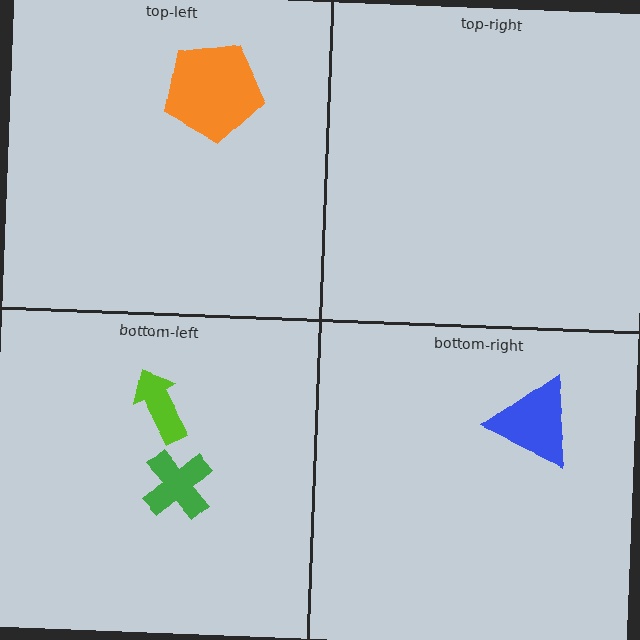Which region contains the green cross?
The bottom-left region.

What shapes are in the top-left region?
The orange pentagon.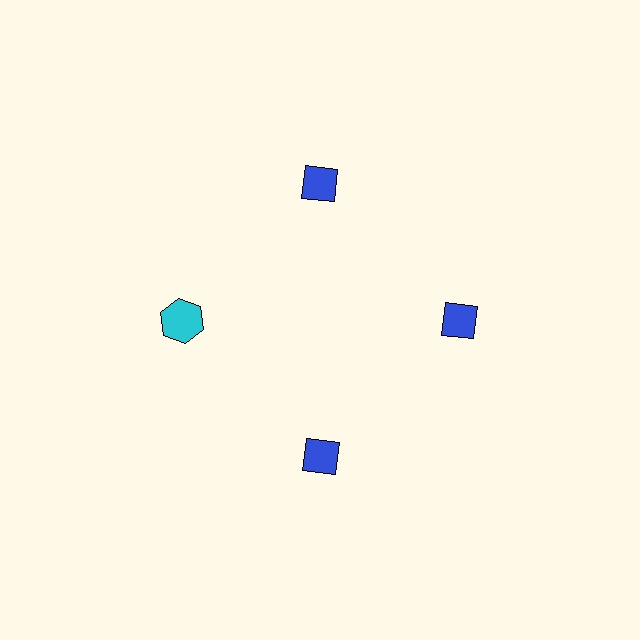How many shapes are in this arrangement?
There are 4 shapes arranged in a ring pattern.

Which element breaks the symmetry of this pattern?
The cyan hexagon at roughly the 9 o'clock position breaks the symmetry. All other shapes are blue diamonds.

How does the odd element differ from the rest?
It differs in both color (cyan instead of blue) and shape (hexagon instead of diamond).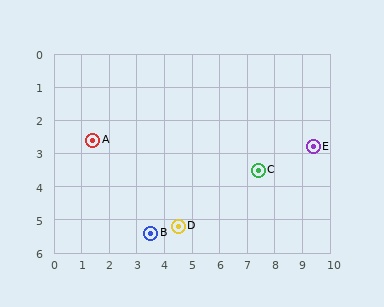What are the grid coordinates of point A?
Point A is at approximately (1.4, 2.6).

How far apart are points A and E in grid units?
Points A and E are about 8.0 grid units apart.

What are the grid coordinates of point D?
Point D is at approximately (4.5, 5.2).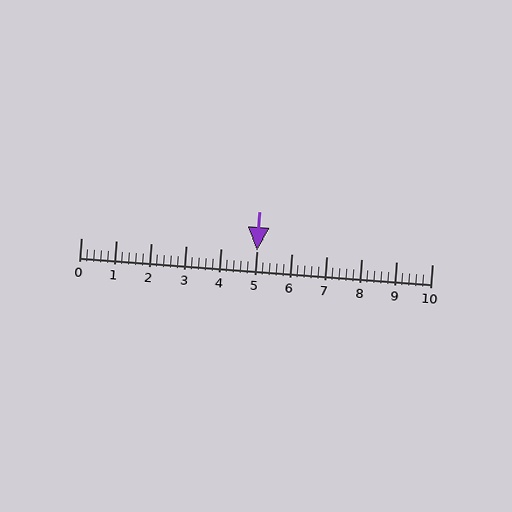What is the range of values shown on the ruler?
The ruler shows values from 0 to 10.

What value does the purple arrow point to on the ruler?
The purple arrow points to approximately 5.0.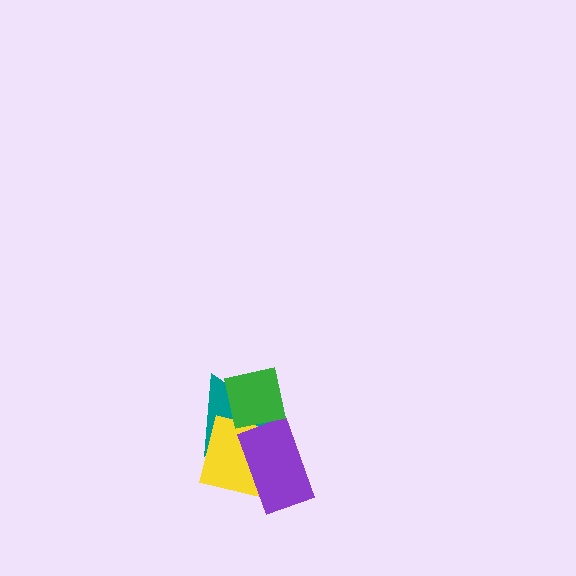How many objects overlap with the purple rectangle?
2 objects overlap with the purple rectangle.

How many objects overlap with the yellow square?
2 objects overlap with the yellow square.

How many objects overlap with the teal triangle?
3 objects overlap with the teal triangle.